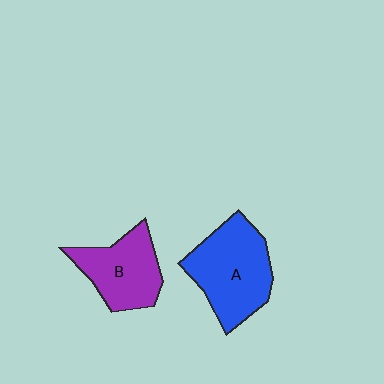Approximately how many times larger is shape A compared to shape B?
Approximately 1.3 times.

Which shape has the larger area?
Shape A (blue).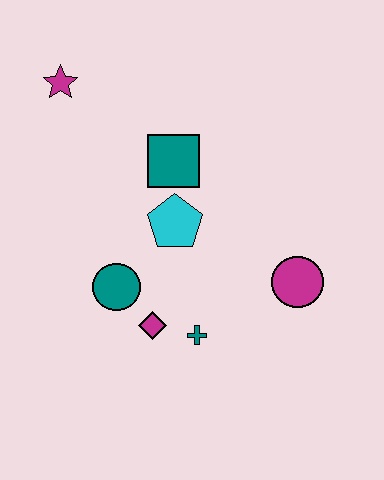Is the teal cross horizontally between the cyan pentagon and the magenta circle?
Yes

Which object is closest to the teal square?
The cyan pentagon is closest to the teal square.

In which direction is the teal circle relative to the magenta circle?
The teal circle is to the left of the magenta circle.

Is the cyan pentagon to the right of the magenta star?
Yes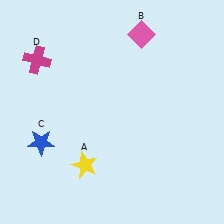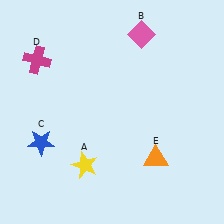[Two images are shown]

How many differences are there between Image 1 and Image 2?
There is 1 difference between the two images.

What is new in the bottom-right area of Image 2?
An orange triangle (E) was added in the bottom-right area of Image 2.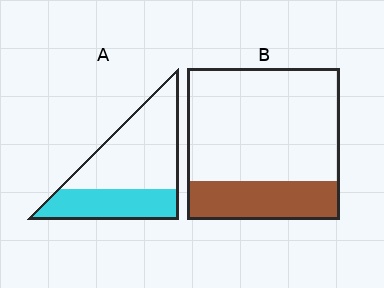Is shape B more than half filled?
No.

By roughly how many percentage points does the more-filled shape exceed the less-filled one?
By roughly 10 percentage points (A over B).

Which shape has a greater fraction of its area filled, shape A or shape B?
Shape A.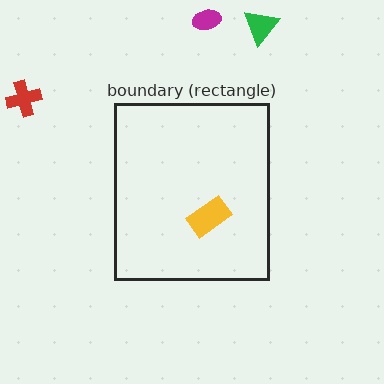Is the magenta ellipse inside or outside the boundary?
Outside.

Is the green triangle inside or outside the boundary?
Outside.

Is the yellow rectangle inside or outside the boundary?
Inside.